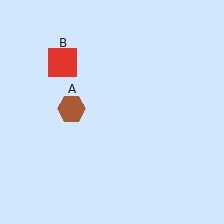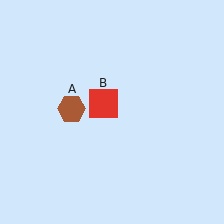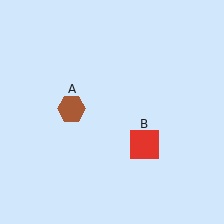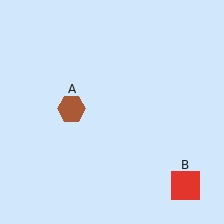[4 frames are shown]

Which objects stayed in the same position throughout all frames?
Brown hexagon (object A) remained stationary.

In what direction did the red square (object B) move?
The red square (object B) moved down and to the right.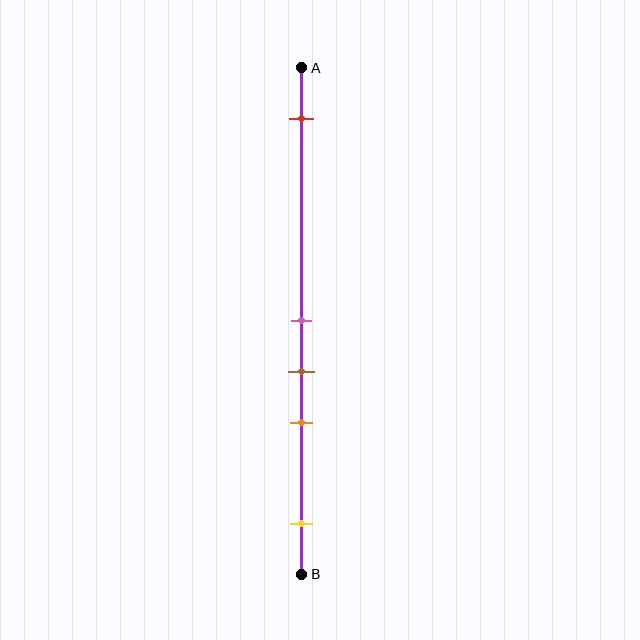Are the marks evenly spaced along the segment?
No, the marks are not evenly spaced.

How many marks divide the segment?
There are 5 marks dividing the segment.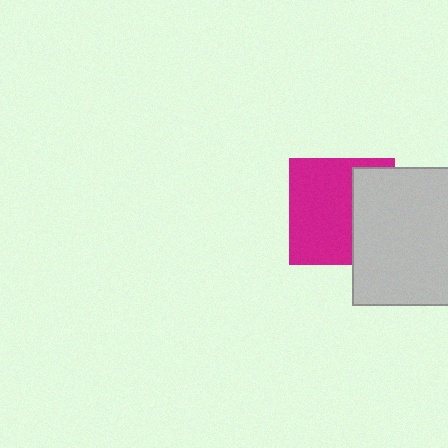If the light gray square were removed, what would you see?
You would see the complete magenta square.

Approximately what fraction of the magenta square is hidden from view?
Roughly 38% of the magenta square is hidden behind the light gray square.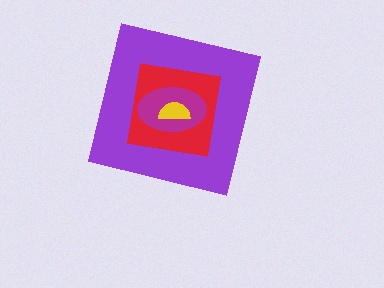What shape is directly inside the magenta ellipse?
The yellow semicircle.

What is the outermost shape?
The purple square.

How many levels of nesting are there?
4.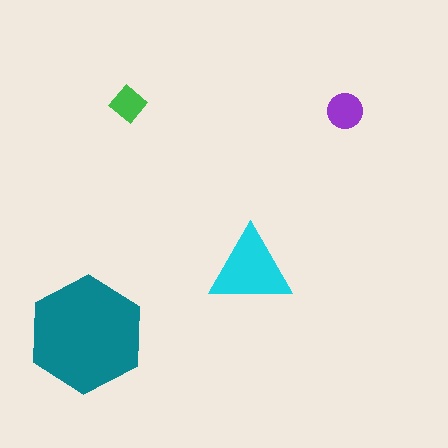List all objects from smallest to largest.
The green diamond, the purple circle, the cyan triangle, the teal hexagon.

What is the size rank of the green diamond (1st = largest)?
4th.